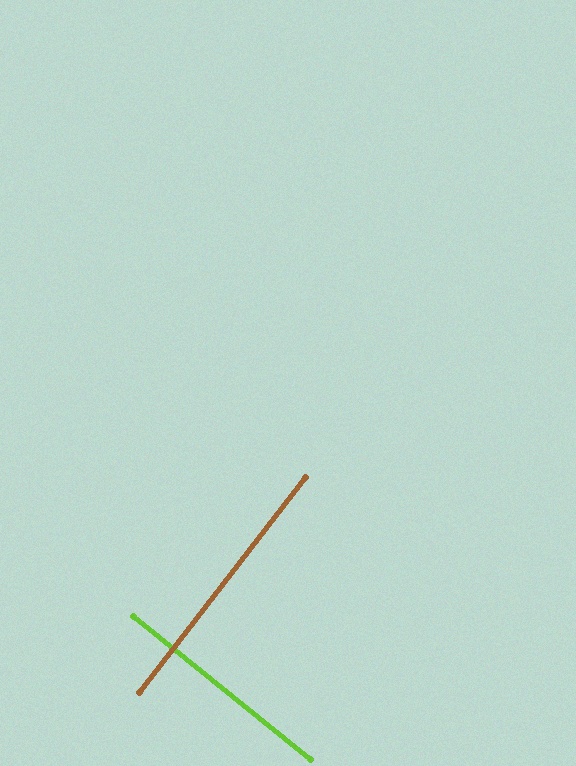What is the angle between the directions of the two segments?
Approximately 89 degrees.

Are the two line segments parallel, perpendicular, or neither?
Perpendicular — they meet at approximately 89°.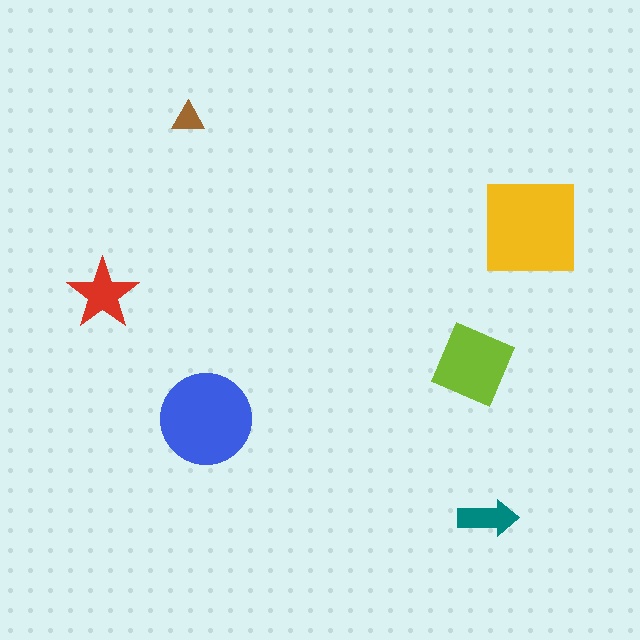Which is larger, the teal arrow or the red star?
The red star.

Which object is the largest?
The yellow square.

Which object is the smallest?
The brown triangle.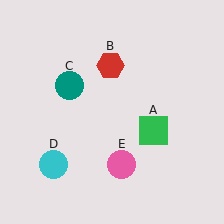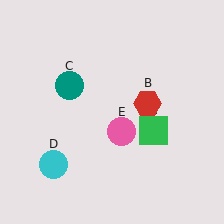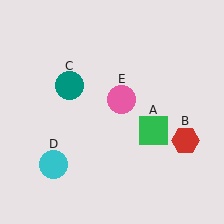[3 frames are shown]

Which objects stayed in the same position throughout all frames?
Green square (object A) and teal circle (object C) and cyan circle (object D) remained stationary.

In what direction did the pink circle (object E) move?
The pink circle (object E) moved up.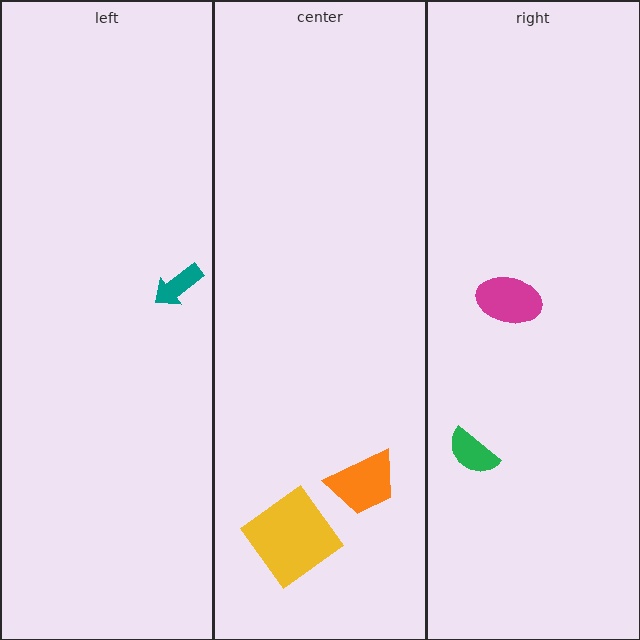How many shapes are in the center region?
2.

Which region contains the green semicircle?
The right region.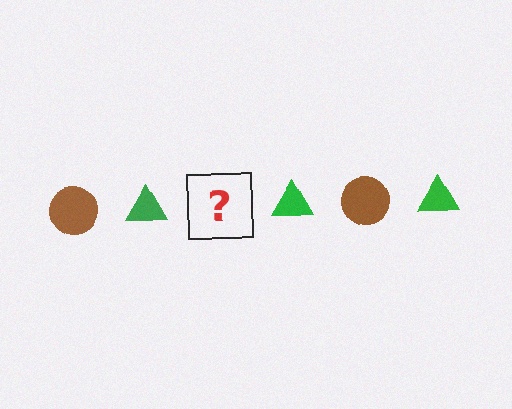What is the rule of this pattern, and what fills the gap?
The rule is that the pattern alternates between brown circle and green triangle. The gap should be filled with a brown circle.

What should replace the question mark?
The question mark should be replaced with a brown circle.